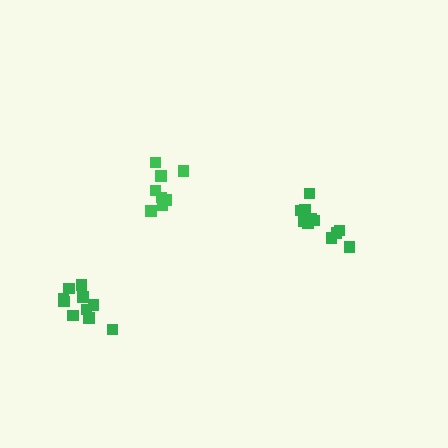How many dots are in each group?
Group 1: 11 dots, Group 2: 9 dots, Group 3: 10 dots (30 total).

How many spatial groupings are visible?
There are 3 spatial groupings.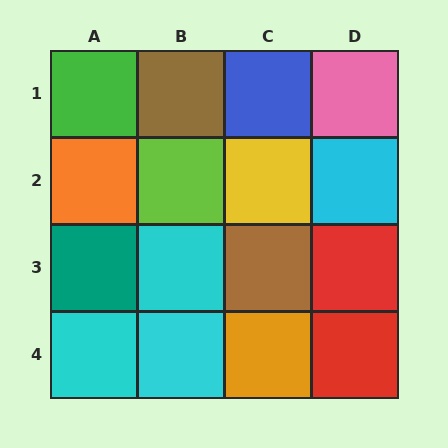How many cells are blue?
1 cell is blue.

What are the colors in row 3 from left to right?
Teal, cyan, brown, red.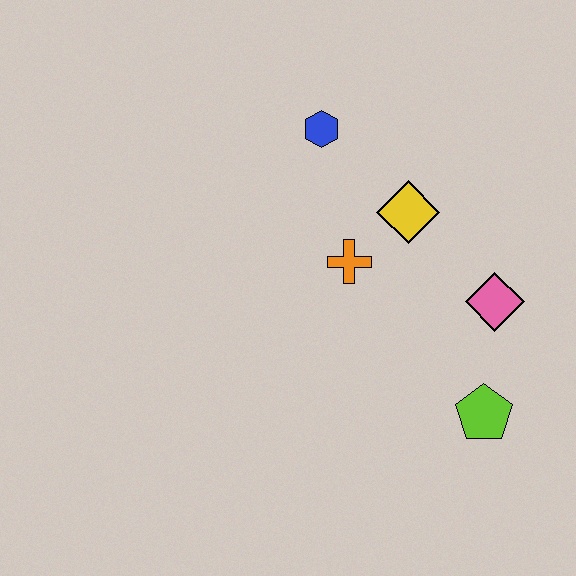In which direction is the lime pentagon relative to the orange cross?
The lime pentagon is below the orange cross.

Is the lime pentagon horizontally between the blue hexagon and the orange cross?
No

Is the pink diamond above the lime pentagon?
Yes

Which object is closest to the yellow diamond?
The orange cross is closest to the yellow diamond.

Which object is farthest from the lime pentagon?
The blue hexagon is farthest from the lime pentagon.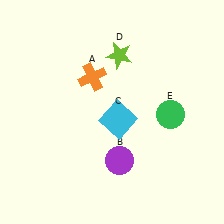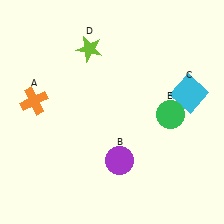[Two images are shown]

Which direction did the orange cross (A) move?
The orange cross (A) moved left.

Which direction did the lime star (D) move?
The lime star (D) moved left.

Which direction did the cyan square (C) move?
The cyan square (C) moved right.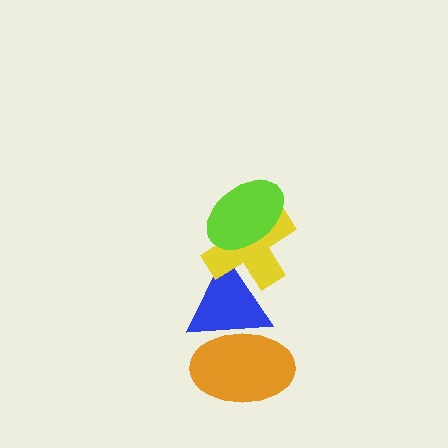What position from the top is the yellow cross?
The yellow cross is 2nd from the top.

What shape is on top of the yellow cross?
The lime ellipse is on top of the yellow cross.